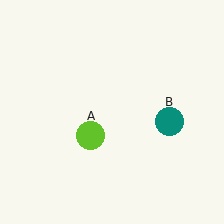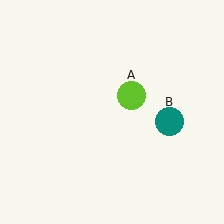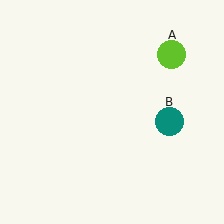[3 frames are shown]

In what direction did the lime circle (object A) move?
The lime circle (object A) moved up and to the right.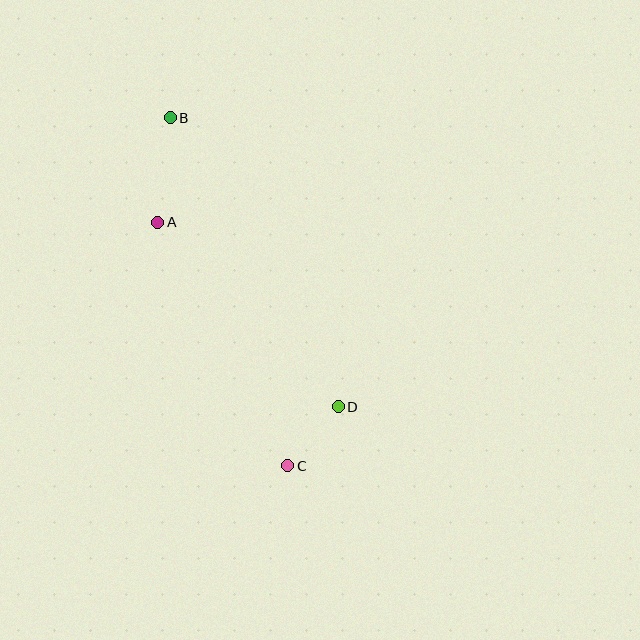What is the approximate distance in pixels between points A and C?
The distance between A and C is approximately 276 pixels.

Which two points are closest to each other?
Points C and D are closest to each other.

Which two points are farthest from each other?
Points B and C are farthest from each other.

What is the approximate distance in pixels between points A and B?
The distance between A and B is approximately 105 pixels.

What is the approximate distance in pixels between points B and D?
The distance between B and D is approximately 334 pixels.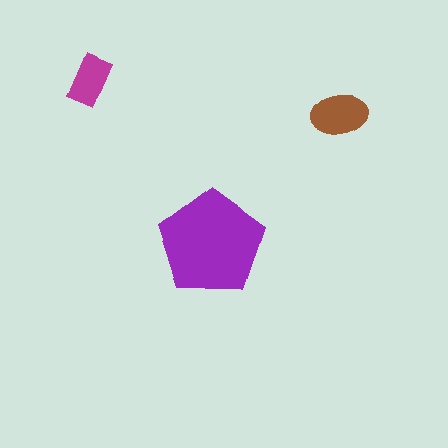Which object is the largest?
The purple pentagon.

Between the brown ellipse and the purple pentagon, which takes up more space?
The purple pentagon.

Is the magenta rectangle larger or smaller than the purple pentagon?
Smaller.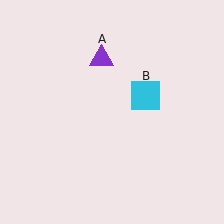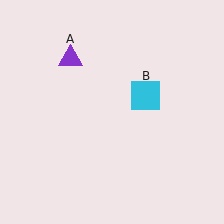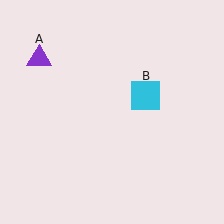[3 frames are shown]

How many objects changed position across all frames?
1 object changed position: purple triangle (object A).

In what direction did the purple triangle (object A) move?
The purple triangle (object A) moved left.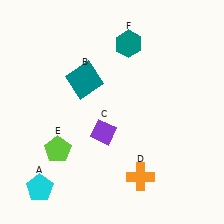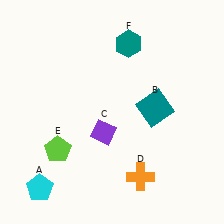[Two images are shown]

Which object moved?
The teal square (B) moved right.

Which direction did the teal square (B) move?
The teal square (B) moved right.